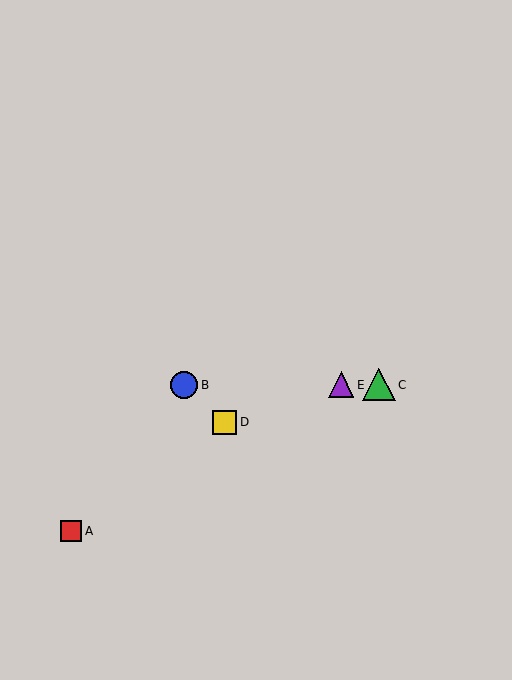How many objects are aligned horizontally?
3 objects (B, C, E) are aligned horizontally.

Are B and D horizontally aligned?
No, B is at y≈385 and D is at y≈422.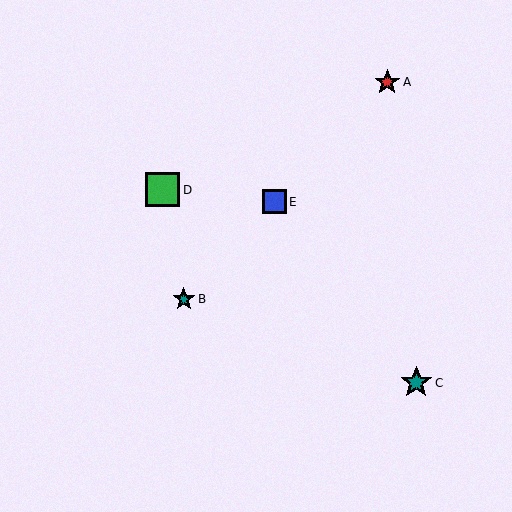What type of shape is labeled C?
Shape C is a teal star.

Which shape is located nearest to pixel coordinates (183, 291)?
The teal star (labeled B) at (184, 299) is nearest to that location.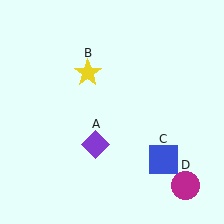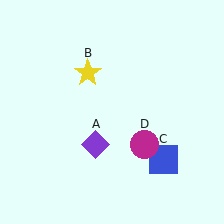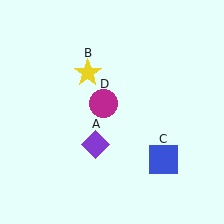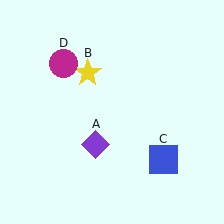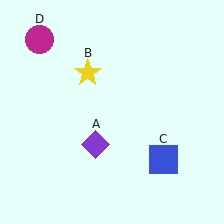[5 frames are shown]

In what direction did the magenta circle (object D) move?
The magenta circle (object D) moved up and to the left.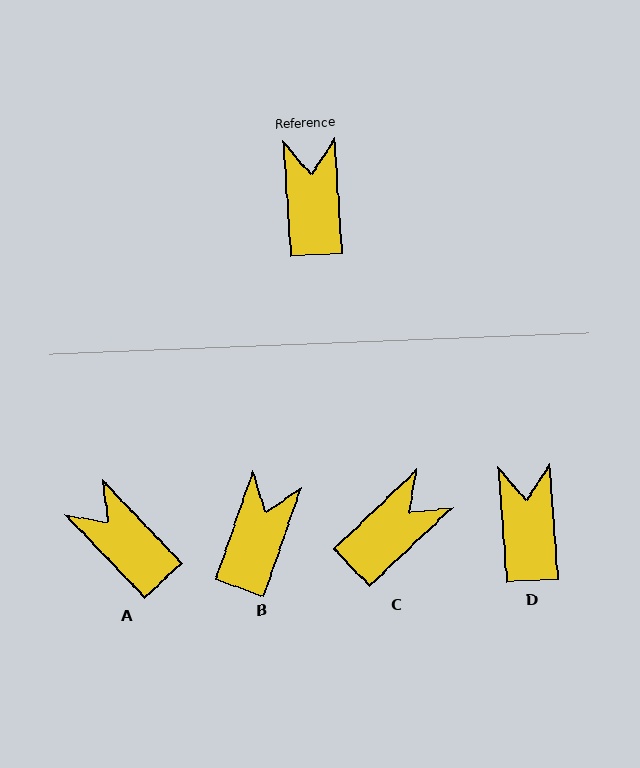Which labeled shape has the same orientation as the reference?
D.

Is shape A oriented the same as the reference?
No, it is off by about 39 degrees.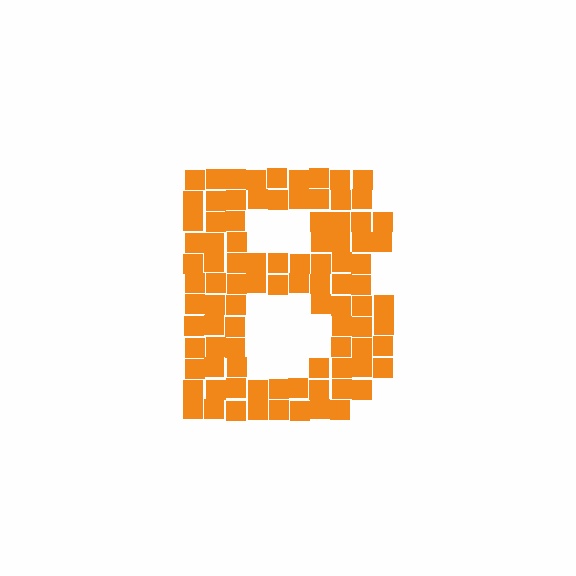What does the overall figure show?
The overall figure shows the letter B.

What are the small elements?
The small elements are squares.